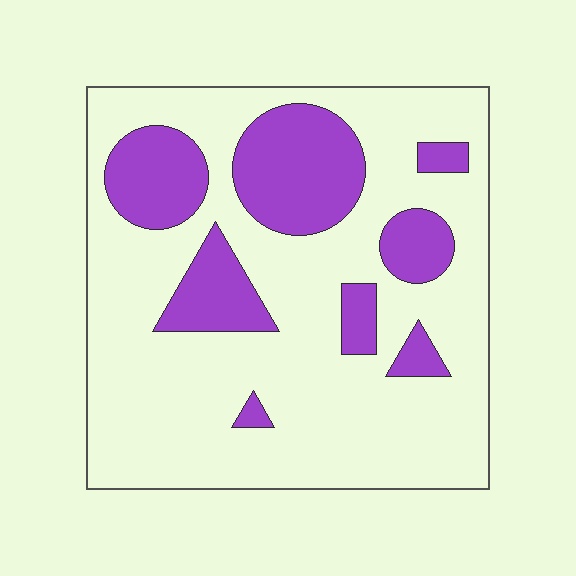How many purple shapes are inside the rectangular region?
8.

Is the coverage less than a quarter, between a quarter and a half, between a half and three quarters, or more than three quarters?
Between a quarter and a half.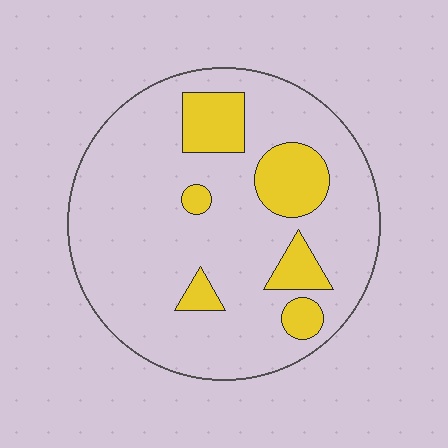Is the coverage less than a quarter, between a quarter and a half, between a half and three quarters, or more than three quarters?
Less than a quarter.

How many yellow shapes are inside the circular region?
6.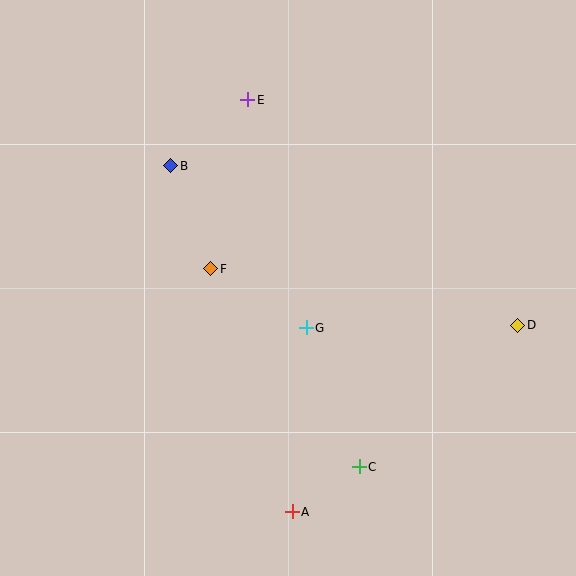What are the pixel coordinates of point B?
Point B is at (171, 166).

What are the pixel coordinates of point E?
Point E is at (248, 100).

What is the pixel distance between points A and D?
The distance between A and D is 292 pixels.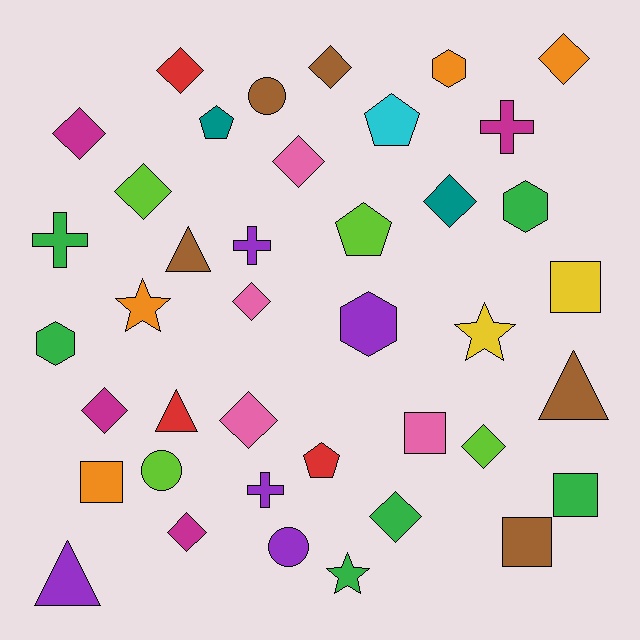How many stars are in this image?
There are 3 stars.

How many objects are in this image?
There are 40 objects.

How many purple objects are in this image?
There are 5 purple objects.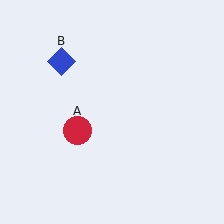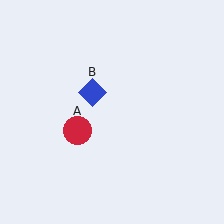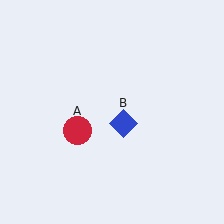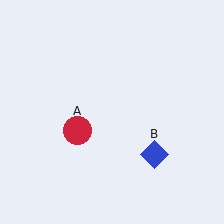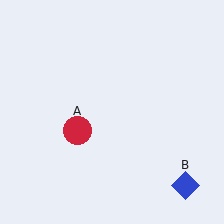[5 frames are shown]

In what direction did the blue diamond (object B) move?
The blue diamond (object B) moved down and to the right.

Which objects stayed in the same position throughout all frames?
Red circle (object A) remained stationary.